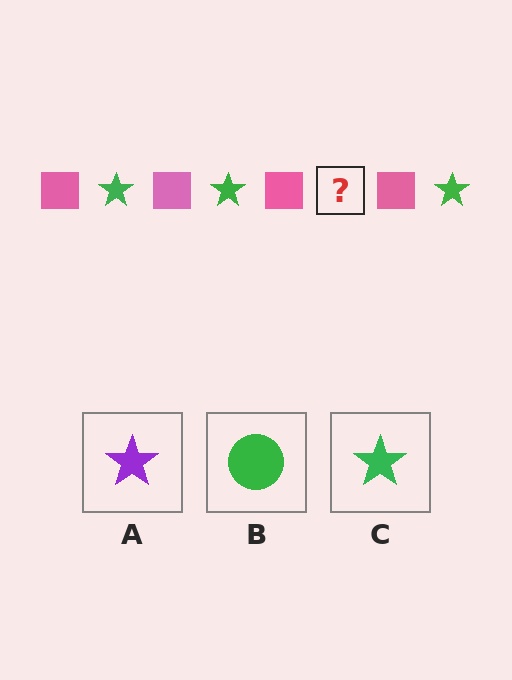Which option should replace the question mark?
Option C.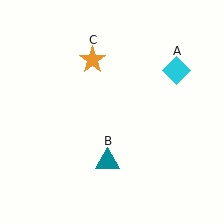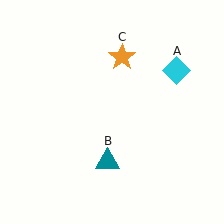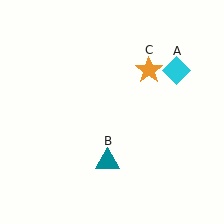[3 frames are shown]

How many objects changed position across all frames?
1 object changed position: orange star (object C).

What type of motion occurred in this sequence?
The orange star (object C) rotated clockwise around the center of the scene.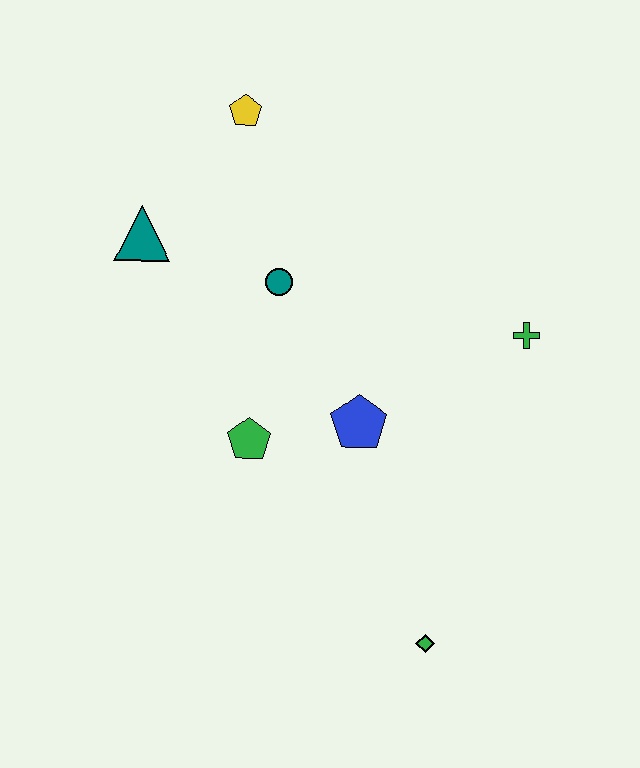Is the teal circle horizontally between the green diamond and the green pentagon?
Yes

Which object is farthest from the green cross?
The teal triangle is farthest from the green cross.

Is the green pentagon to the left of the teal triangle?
No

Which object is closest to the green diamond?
The blue pentagon is closest to the green diamond.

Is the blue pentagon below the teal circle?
Yes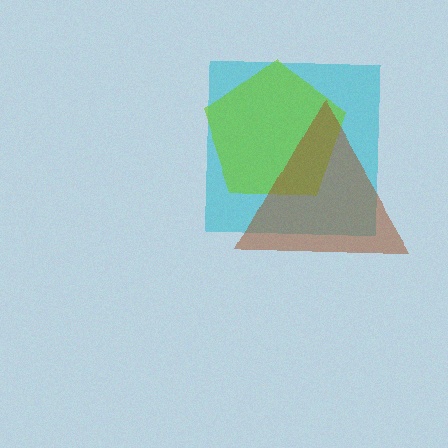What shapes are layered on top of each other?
The layered shapes are: a cyan square, a lime pentagon, a brown triangle.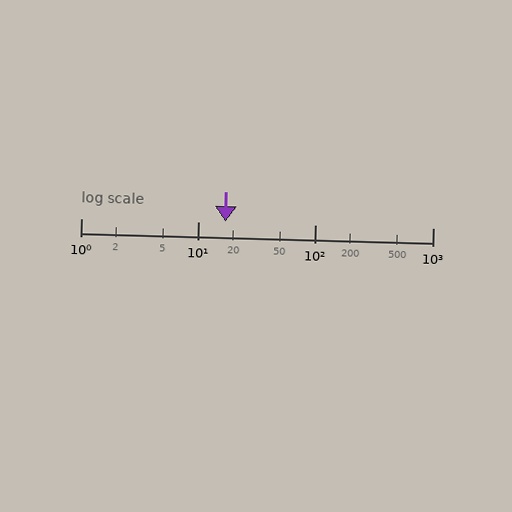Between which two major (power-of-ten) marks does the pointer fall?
The pointer is between 10 and 100.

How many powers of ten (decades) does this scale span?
The scale spans 3 decades, from 1 to 1000.